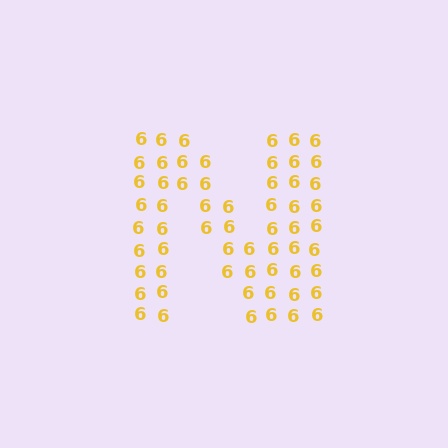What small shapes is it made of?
It is made of small digit 6's.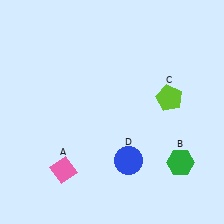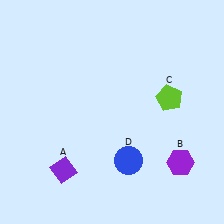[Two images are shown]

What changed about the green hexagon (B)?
In Image 1, B is green. In Image 2, it changed to purple.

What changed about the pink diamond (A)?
In Image 1, A is pink. In Image 2, it changed to purple.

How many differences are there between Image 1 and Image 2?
There are 2 differences between the two images.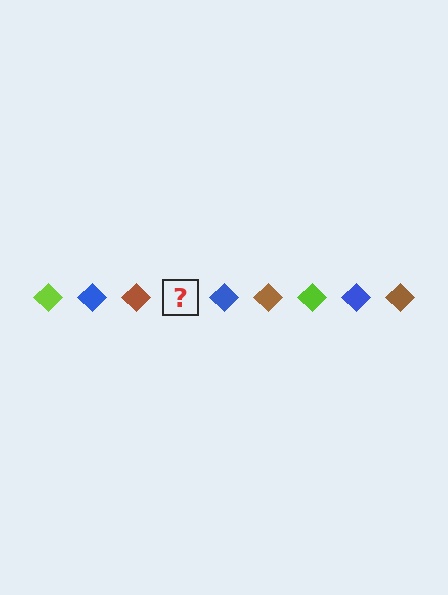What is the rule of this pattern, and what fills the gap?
The rule is that the pattern cycles through lime, blue, brown diamonds. The gap should be filled with a lime diamond.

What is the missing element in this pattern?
The missing element is a lime diamond.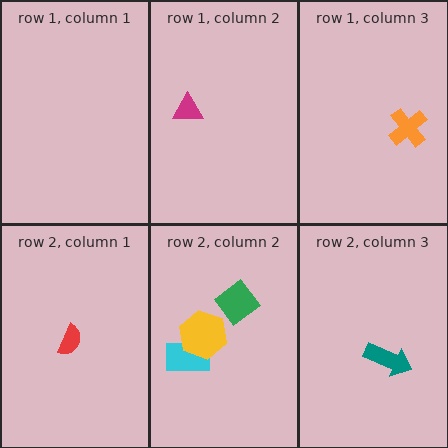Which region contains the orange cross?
The row 1, column 3 region.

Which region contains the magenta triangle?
The row 1, column 2 region.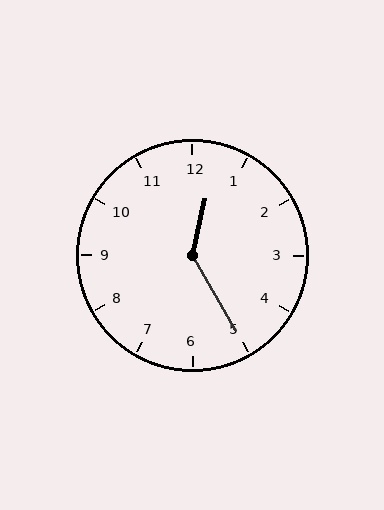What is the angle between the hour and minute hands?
Approximately 138 degrees.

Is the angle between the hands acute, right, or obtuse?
It is obtuse.